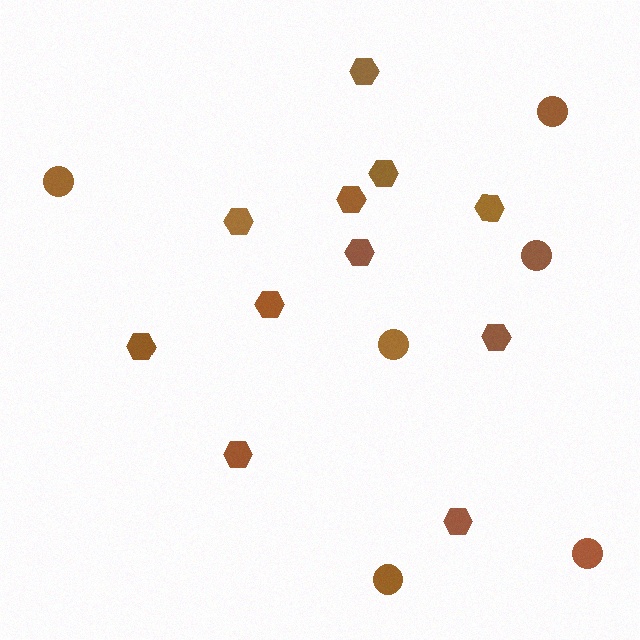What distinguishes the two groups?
There are 2 groups: one group of circles (6) and one group of hexagons (11).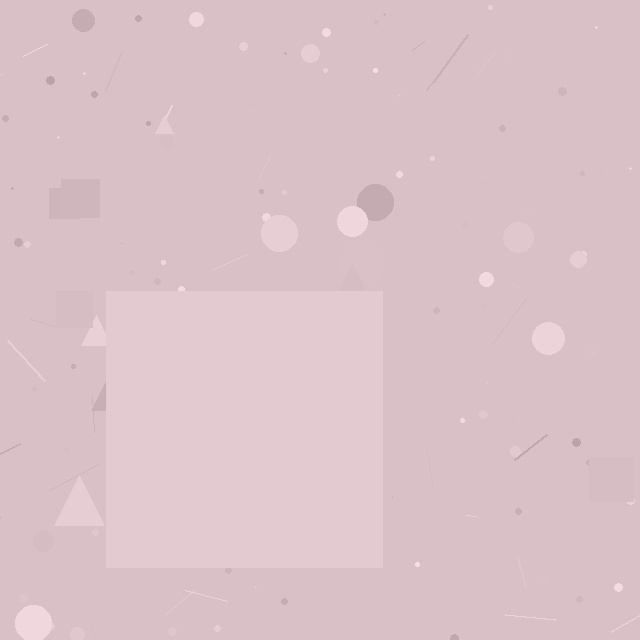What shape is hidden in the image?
A square is hidden in the image.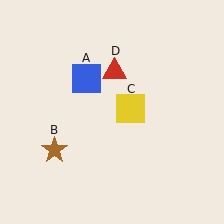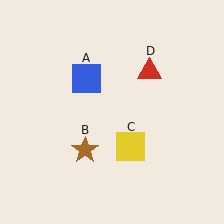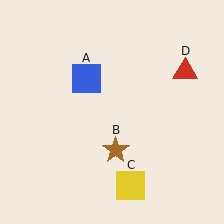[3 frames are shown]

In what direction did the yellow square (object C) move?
The yellow square (object C) moved down.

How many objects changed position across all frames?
3 objects changed position: brown star (object B), yellow square (object C), red triangle (object D).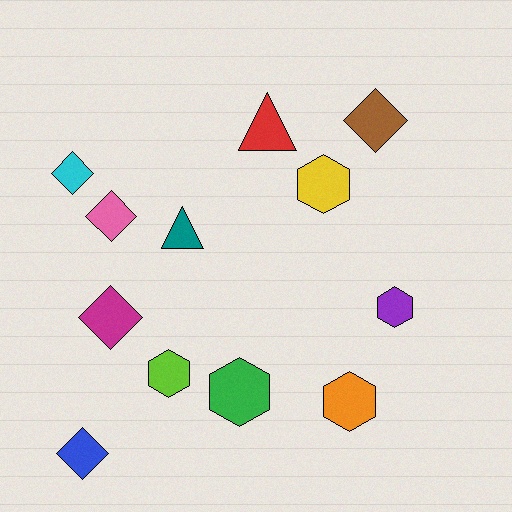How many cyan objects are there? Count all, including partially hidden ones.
There is 1 cyan object.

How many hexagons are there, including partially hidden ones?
There are 5 hexagons.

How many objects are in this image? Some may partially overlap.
There are 12 objects.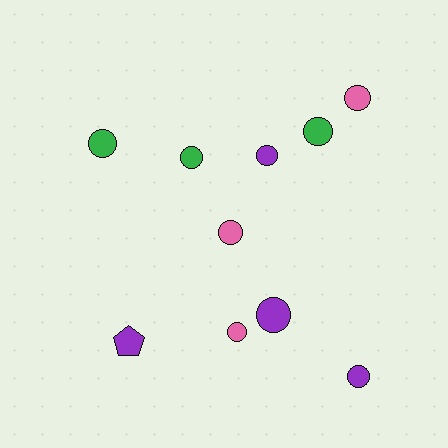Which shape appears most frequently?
Circle, with 9 objects.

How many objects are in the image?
There are 10 objects.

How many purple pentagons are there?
There is 1 purple pentagon.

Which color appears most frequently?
Purple, with 4 objects.